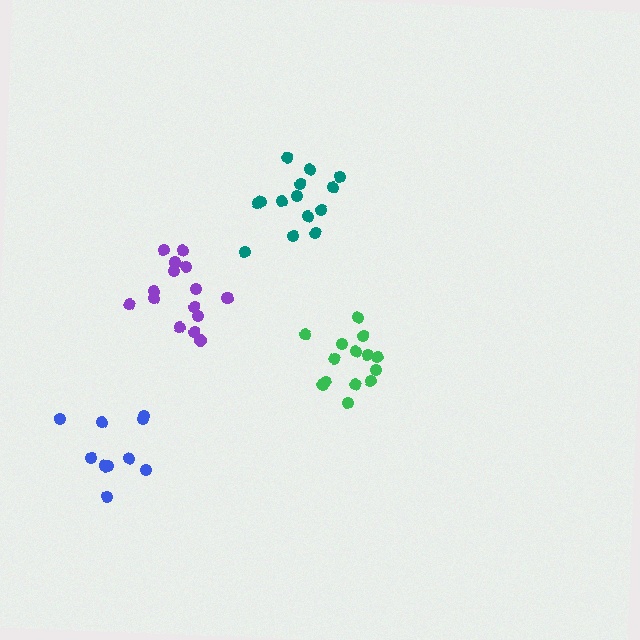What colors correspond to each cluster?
The clusters are colored: green, purple, blue, teal.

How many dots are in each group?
Group 1: 15 dots, Group 2: 15 dots, Group 3: 10 dots, Group 4: 14 dots (54 total).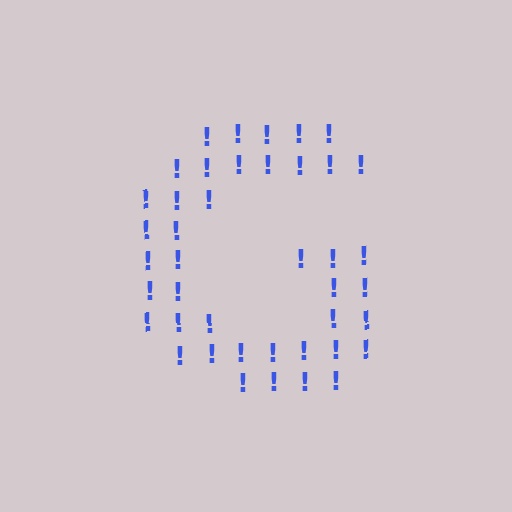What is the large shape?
The large shape is the letter G.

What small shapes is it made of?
It is made of small exclamation marks.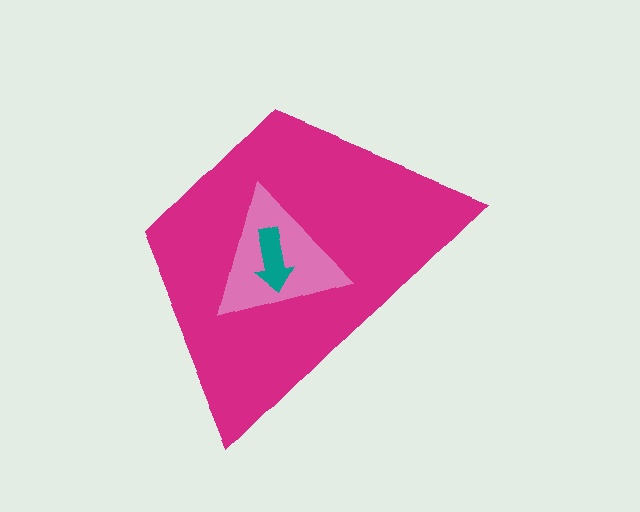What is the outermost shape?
The magenta trapezoid.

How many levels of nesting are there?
3.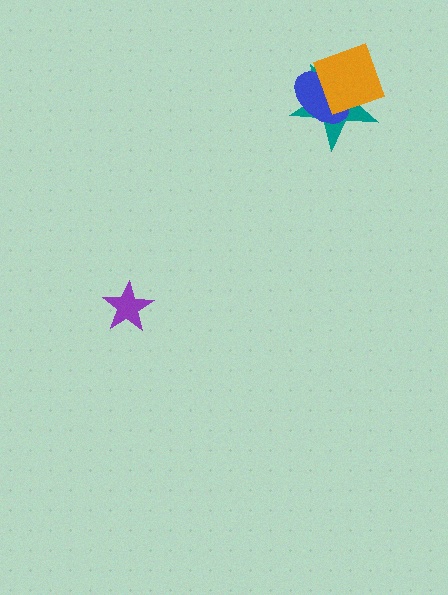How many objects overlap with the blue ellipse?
2 objects overlap with the blue ellipse.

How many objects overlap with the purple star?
0 objects overlap with the purple star.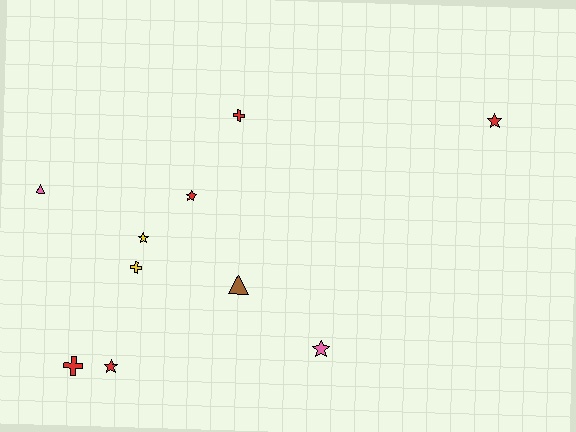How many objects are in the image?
There are 10 objects.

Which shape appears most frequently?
Star, with 5 objects.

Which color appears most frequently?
Red, with 5 objects.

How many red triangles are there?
There are no red triangles.